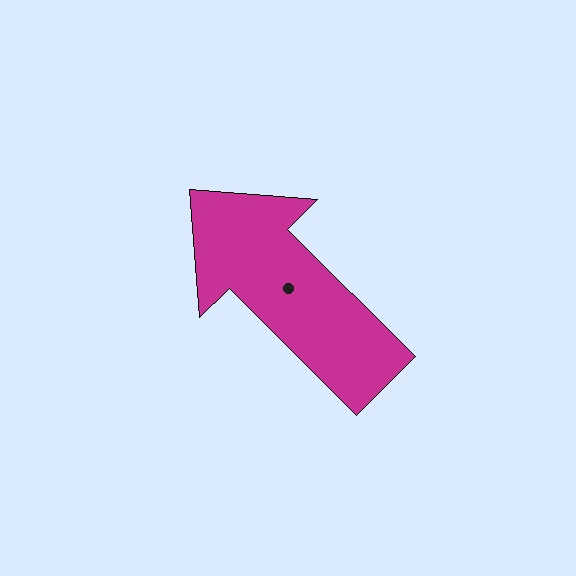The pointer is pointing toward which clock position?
Roughly 10 o'clock.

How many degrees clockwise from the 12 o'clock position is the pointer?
Approximately 315 degrees.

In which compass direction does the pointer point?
Northwest.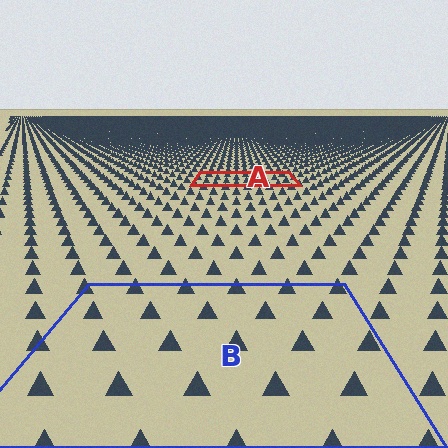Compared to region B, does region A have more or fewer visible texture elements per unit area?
Region A has more texture elements per unit area — they are packed more densely because it is farther away.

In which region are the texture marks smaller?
The texture marks are smaller in region A, because it is farther away.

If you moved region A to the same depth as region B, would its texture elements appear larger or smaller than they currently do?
They would appear larger. At a closer depth, the same texture elements are projected at a bigger on-screen size.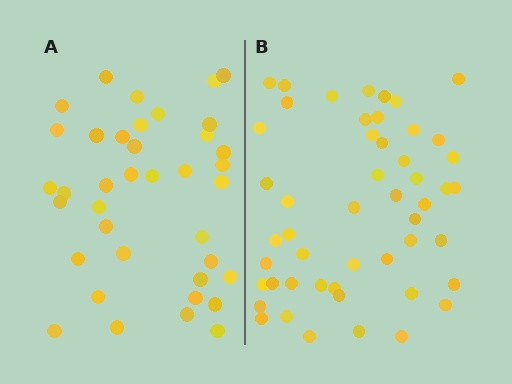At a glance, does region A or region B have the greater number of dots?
Region B (the right region) has more dots.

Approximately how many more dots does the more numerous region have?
Region B has roughly 12 or so more dots than region A.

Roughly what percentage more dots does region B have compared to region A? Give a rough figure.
About 30% more.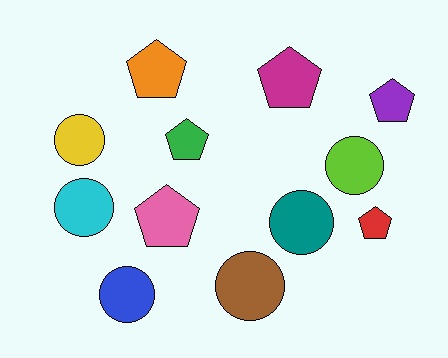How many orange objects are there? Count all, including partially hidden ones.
There is 1 orange object.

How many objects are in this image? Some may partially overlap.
There are 12 objects.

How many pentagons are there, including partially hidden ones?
There are 6 pentagons.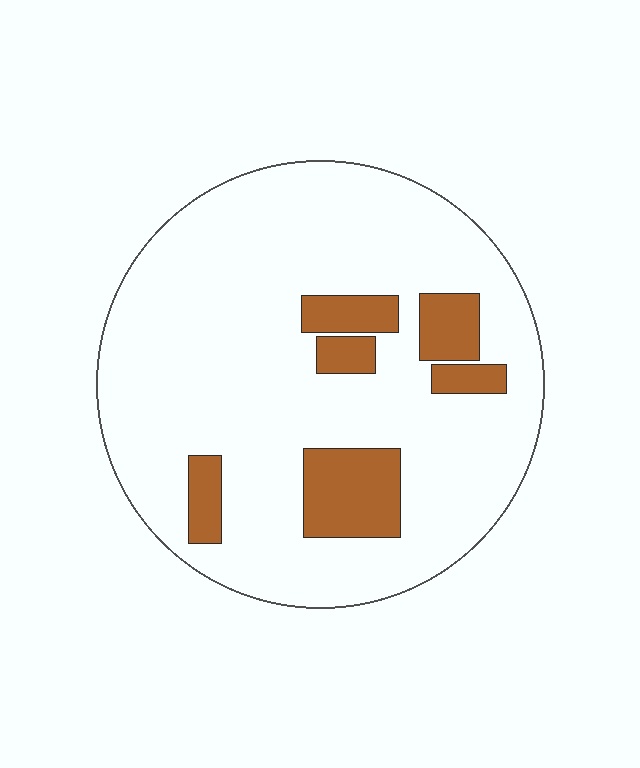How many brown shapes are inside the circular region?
6.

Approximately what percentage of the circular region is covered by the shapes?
Approximately 15%.